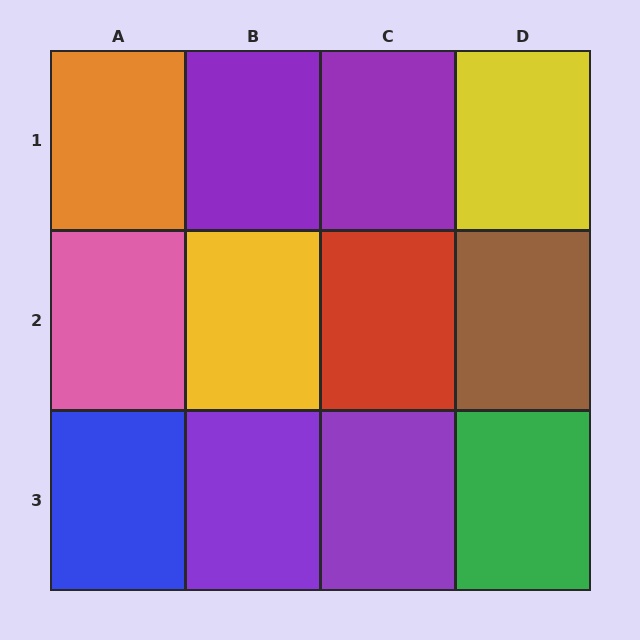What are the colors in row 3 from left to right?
Blue, purple, purple, green.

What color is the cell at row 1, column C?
Purple.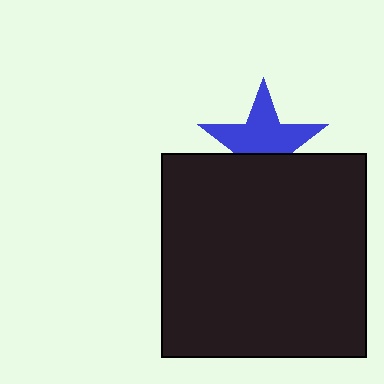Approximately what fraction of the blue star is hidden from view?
Roughly 37% of the blue star is hidden behind the black square.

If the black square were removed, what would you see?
You would see the complete blue star.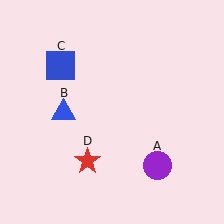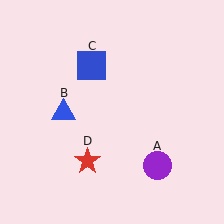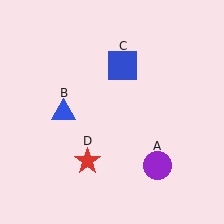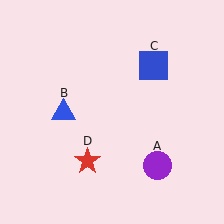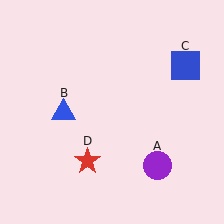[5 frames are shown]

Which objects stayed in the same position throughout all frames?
Purple circle (object A) and blue triangle (object B) and red star (object D) remained stationary.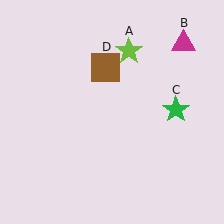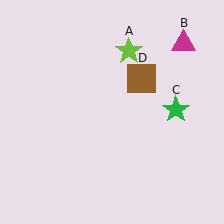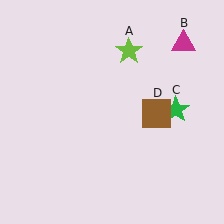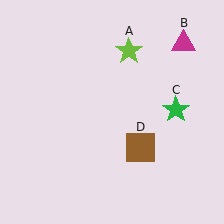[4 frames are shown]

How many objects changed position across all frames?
1 object changed position: brown square (object D).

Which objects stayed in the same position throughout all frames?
Lime star (object A) and magenta triangle (object B) and green star (object C) remained stationary.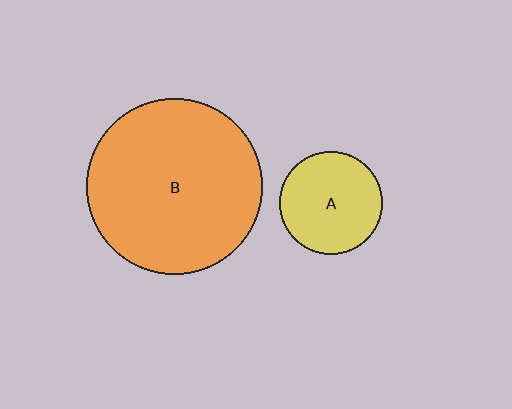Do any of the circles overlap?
No, none of the circles overlap.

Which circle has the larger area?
Circle B (orange).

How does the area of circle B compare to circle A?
Approximately 2.9 times.